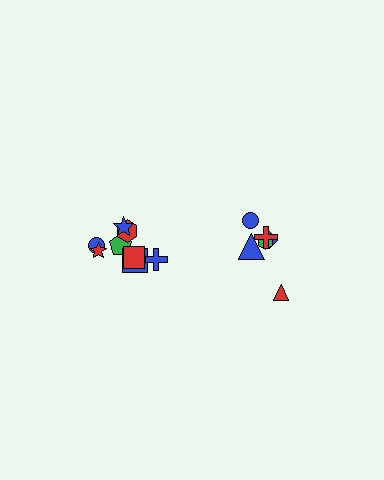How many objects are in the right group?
There are 6 objects.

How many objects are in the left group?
There are 8 objects.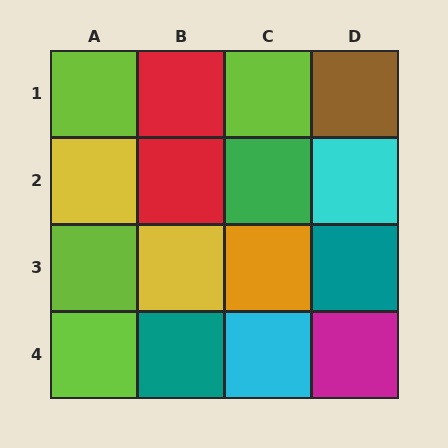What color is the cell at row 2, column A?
Yellow.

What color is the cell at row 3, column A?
Lime.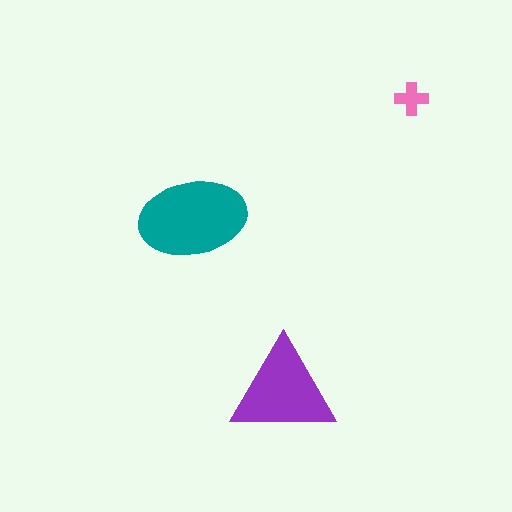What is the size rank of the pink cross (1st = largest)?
3rd.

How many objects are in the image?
There are 3 objects in the image.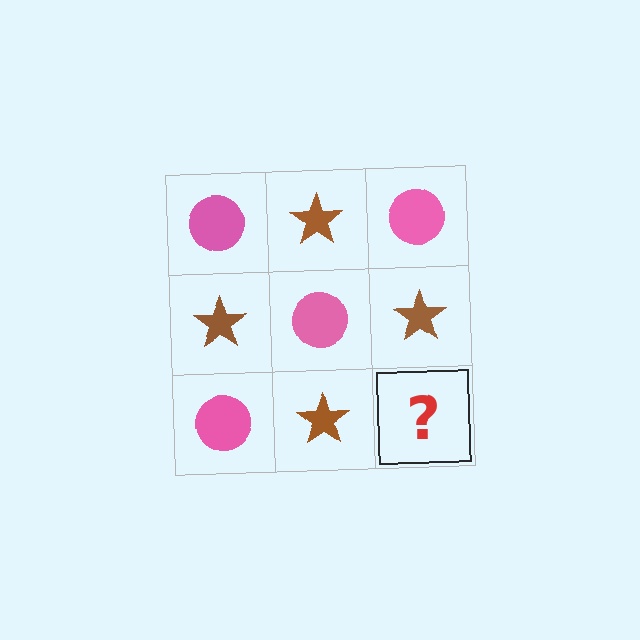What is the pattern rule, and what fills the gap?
The rule is that it alternates pink circle and brown star in a checkerboard pattern. The gap should be filled with a pink circle.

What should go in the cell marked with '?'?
The missing cell should contain a pink circle.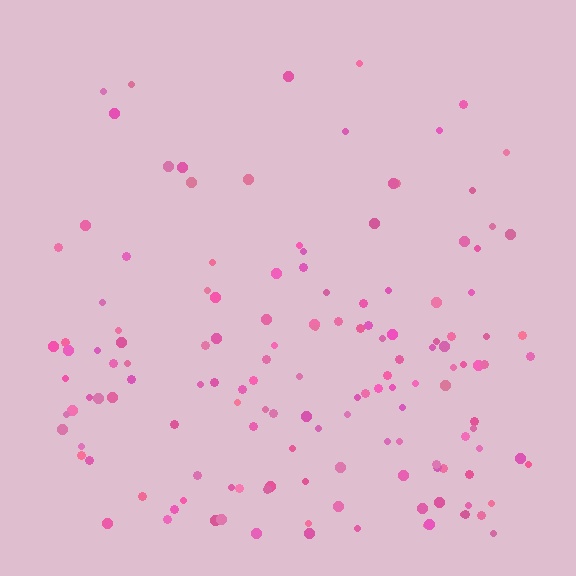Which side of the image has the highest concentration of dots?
The bottom.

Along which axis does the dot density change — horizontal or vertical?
Vertical.